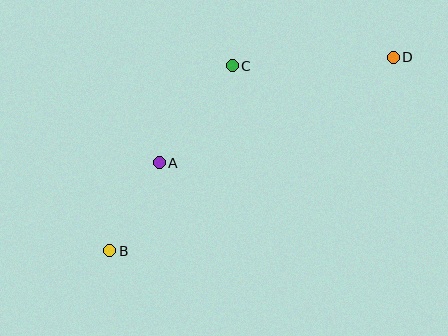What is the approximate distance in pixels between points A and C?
The distance between A and C is approximately 122 pixels.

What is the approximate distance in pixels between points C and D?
The distance between C and D is approximately 161 pixels.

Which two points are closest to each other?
Points A and B are closest to each other.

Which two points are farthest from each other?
Points B and D are farthest from each other.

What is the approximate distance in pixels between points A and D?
The distance between A and D is approximately 257 pixels.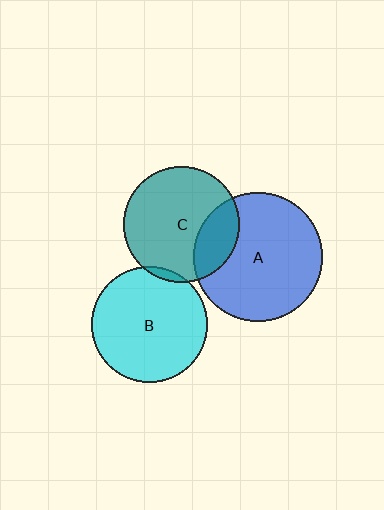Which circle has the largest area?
Circle A (blue).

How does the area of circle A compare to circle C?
Approximately 1.2 times.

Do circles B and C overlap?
Yes.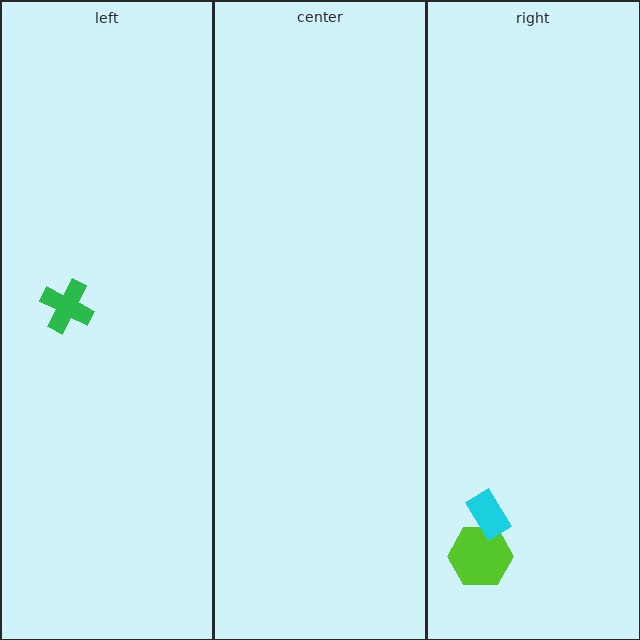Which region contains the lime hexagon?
The right region.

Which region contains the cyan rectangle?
The right region.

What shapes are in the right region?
The lime hexagon, the cyan rectangle.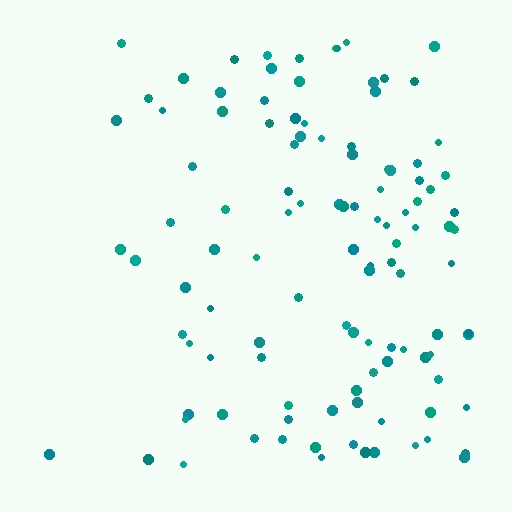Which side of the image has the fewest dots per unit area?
The left.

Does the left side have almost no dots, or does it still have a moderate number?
Still a moderate number, just noticeably fewer than the right.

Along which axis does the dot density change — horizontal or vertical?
Horizontal.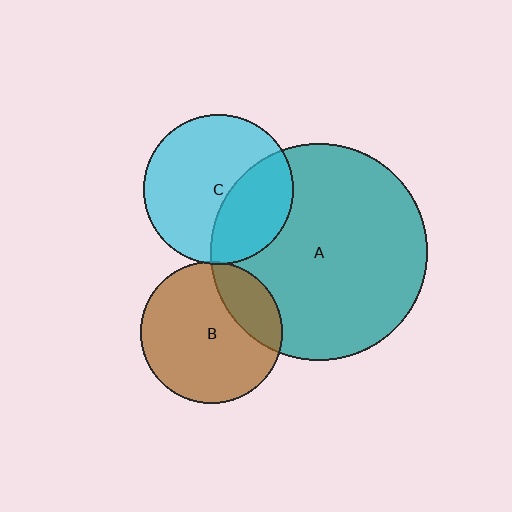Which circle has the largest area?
Circle A (teal).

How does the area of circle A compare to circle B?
Approximately 2.3 times.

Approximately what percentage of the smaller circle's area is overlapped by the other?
Approximately 35%.